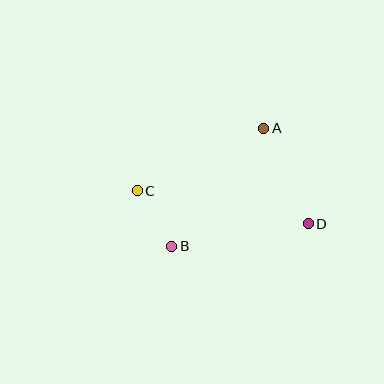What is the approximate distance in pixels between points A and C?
The distance between A and C is approximately 141 pixels.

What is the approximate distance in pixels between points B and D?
The distance between B and D is approximately 138 pixels.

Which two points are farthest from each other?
Points C and D are farthest from each other.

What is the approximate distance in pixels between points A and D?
The distance between A and D is approximately 105 pixels.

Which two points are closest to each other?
Points B and C are closest to each other.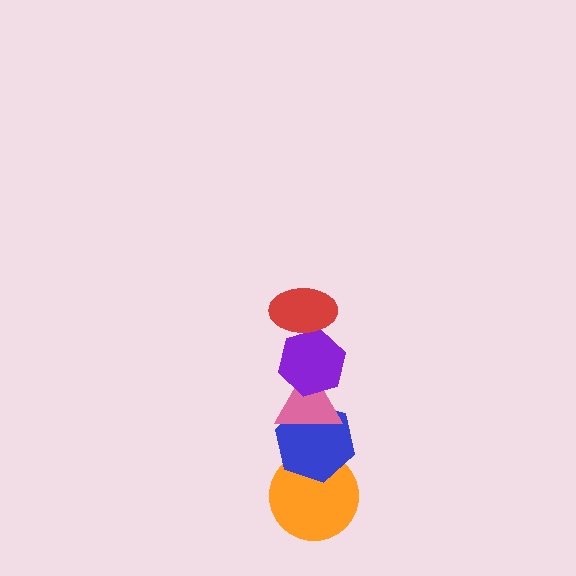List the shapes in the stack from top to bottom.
From top to bottom: the red ellipse, the purple hexagon, the pink triangle, the blue hexagon, the orange circle.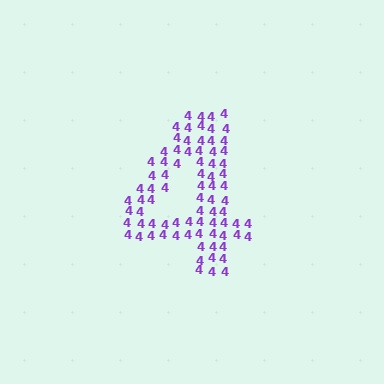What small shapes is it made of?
It is made of small digit 4's.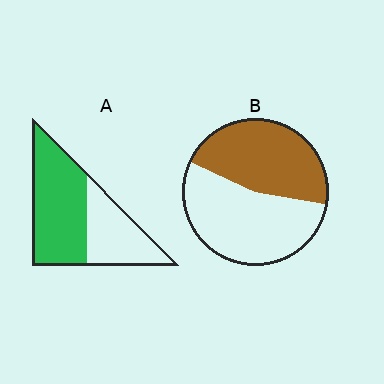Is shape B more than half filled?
No.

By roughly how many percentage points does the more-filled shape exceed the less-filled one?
By roughly 15 percentage points (A over B).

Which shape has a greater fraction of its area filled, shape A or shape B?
Shape A.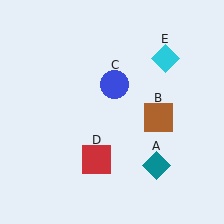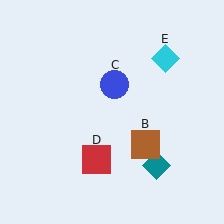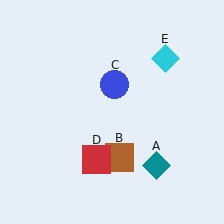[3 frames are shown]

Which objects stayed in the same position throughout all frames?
Teal diamond (object A) and blue circle (object C) and red square (object D) and cyan diamond (object E) remained stationary.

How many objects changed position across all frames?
1 object changed position: brown square (object B).